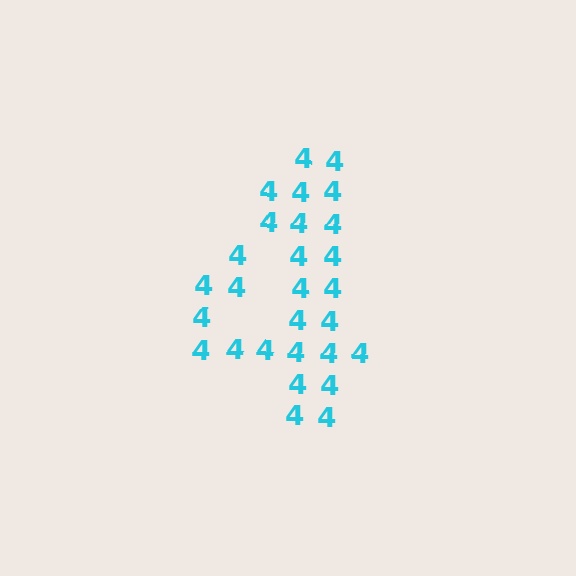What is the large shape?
The large shape is the digit 4.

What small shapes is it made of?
It is made of small digit 4's.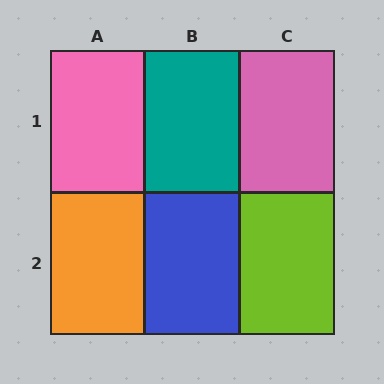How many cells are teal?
1 cell is teal.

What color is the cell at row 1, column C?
Pink.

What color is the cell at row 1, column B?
Teal.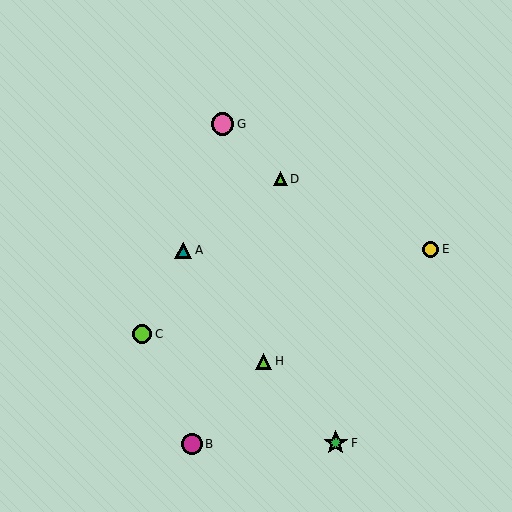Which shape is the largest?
The green star (labeled F) is the largest.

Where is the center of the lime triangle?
The center of the lime triangle is at (264, 361).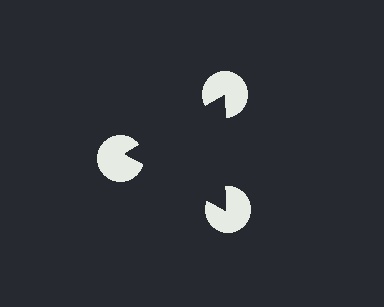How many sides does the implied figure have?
3 sides.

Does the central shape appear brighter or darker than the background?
It typically appears slightly darker than the background, even though no actual brightness change is drawn.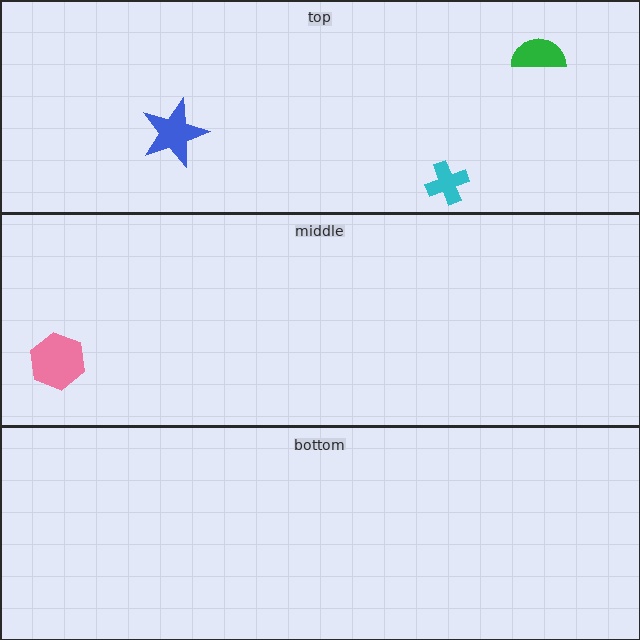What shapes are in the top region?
The green semicircle, the cyan cross, the blue star.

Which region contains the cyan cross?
The top region.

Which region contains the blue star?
The top region.